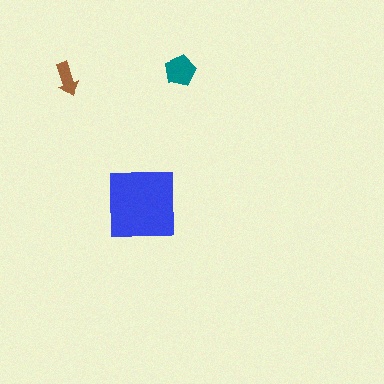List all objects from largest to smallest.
The blue square, the teal pentagon, the brown arrow.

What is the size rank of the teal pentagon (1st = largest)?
2nd.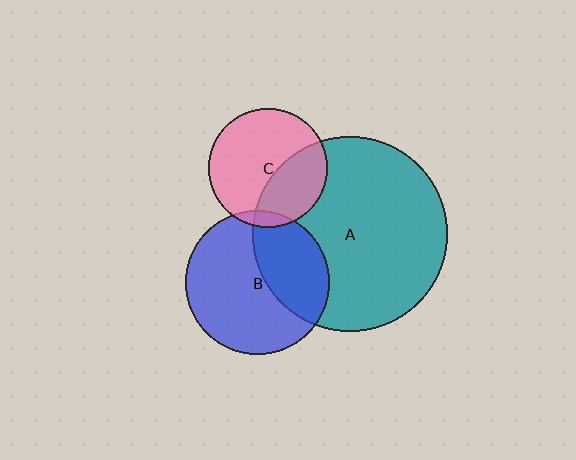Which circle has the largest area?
Circle A (teal).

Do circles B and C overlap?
Yes.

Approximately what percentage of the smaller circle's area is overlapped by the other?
Approximately 5%.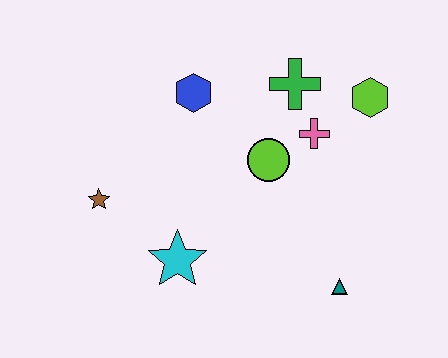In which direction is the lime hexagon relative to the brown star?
The lime hexagon is to the right of the brown star.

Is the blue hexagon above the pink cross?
Yes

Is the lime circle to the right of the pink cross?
No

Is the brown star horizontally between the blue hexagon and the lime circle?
No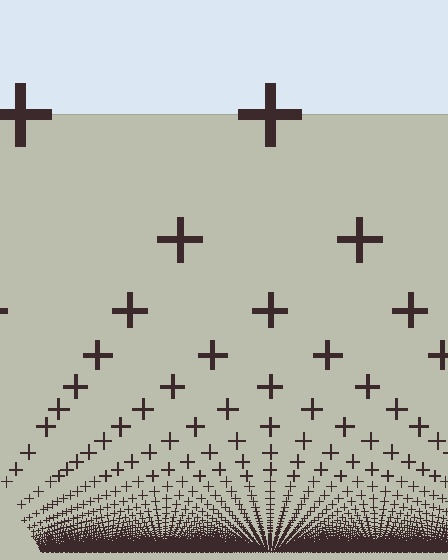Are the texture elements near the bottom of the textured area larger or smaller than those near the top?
Smaller. The gradient is inverted — elements near the bottom are smaller and denser.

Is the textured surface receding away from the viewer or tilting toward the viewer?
The surface appears to tilt toward the viewer. Texture elements get larger and sparser toward the top.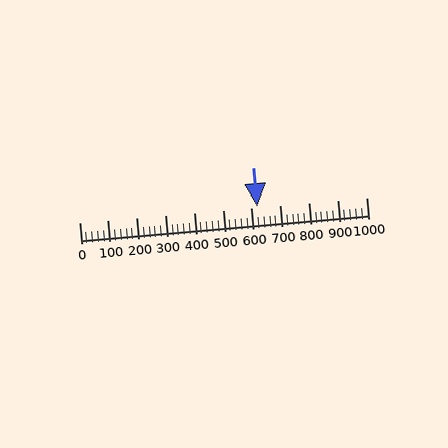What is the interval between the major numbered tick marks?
The major tick marks are spaced 100 units apart.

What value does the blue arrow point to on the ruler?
The blue arrow points to approximately 620.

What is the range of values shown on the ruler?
The ruler shows values from 0 to 1000.